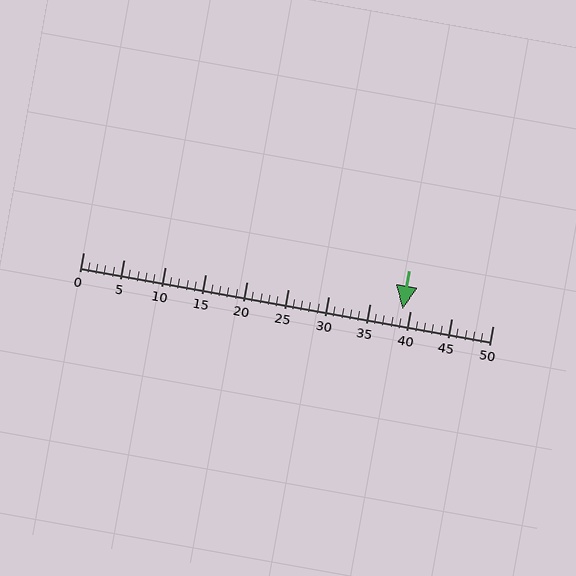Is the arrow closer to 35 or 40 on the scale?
The arrow is closer to 40.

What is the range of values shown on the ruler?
The ruler shows values from 0 to 50.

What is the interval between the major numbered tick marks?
The major tick marks are spaced 5 units apart.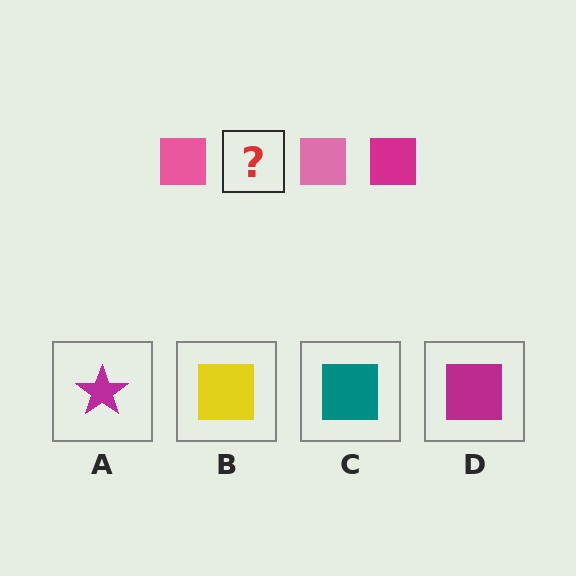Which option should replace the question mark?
Option D.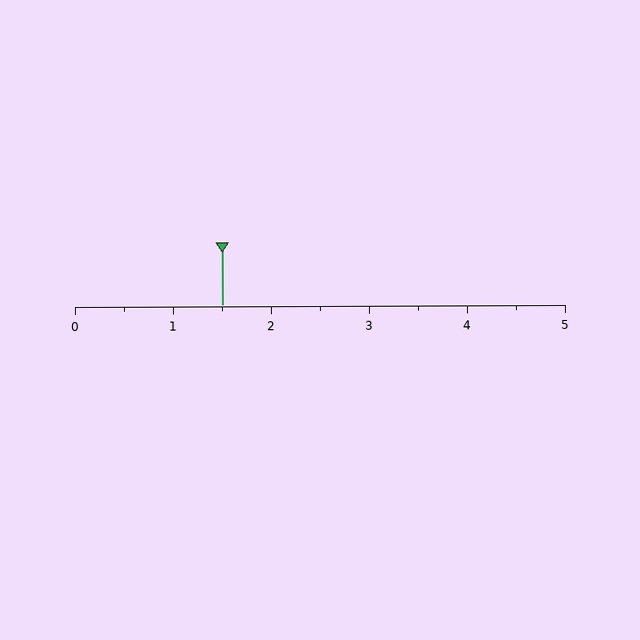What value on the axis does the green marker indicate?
The marker indicates approximately 1.5.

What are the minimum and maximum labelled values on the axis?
The axis runs from 0 to 5.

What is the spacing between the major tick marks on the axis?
The major ticks are spaced 1 apart.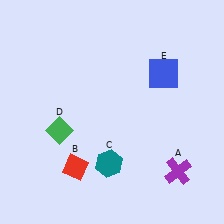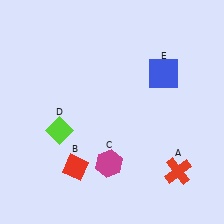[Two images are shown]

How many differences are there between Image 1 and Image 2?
There are 3 differences between the two images.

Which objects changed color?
A changed from purple to red. C changed from teal to magenta. D changed from green to lime.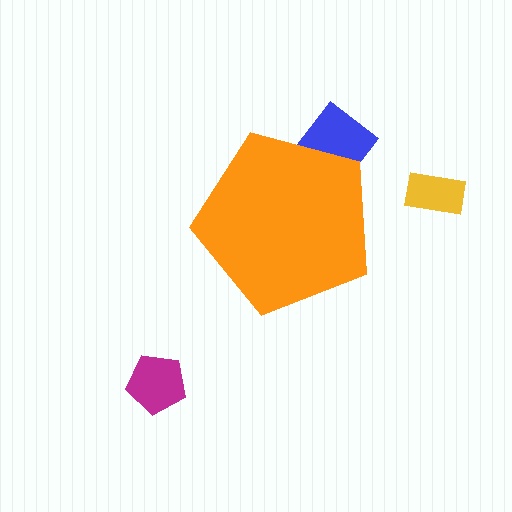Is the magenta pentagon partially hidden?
No, the magenta pentagon is fully visible.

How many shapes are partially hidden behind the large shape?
1 shape is partially hidden.